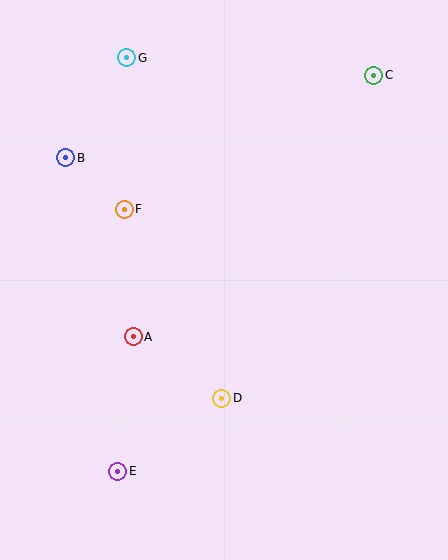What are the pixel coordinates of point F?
Point F is at (124, 209).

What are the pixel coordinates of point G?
Point G is at (127, 58).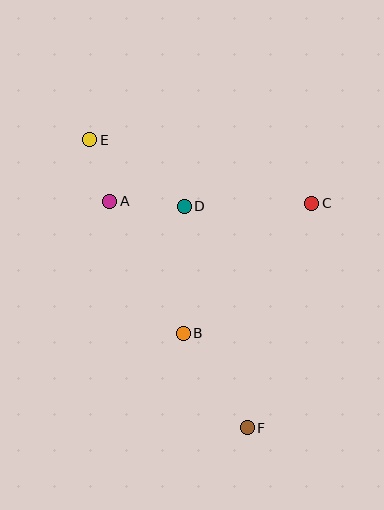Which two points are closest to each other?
Points A and E are closest to each other.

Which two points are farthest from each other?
Points E and F are farthest from each other.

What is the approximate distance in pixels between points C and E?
The distance between C and E is approximately 231 pixels.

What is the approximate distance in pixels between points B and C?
The distance between B and C is approximately 183 pixels.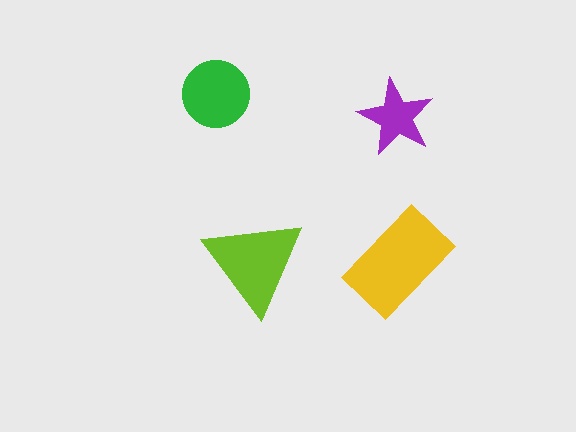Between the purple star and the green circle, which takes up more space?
The green circle.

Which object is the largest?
The yellow rectangle.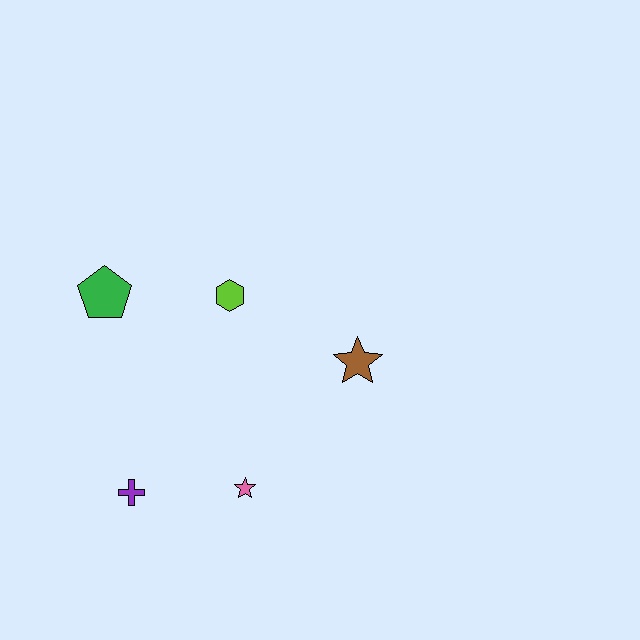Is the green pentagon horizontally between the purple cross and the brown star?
No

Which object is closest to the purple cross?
The pink star is closest to the purple cross.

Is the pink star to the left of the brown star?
Yes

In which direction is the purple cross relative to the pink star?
The purple cross is to the left of the pink star.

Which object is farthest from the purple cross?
The brown star is farthest from the purple cross.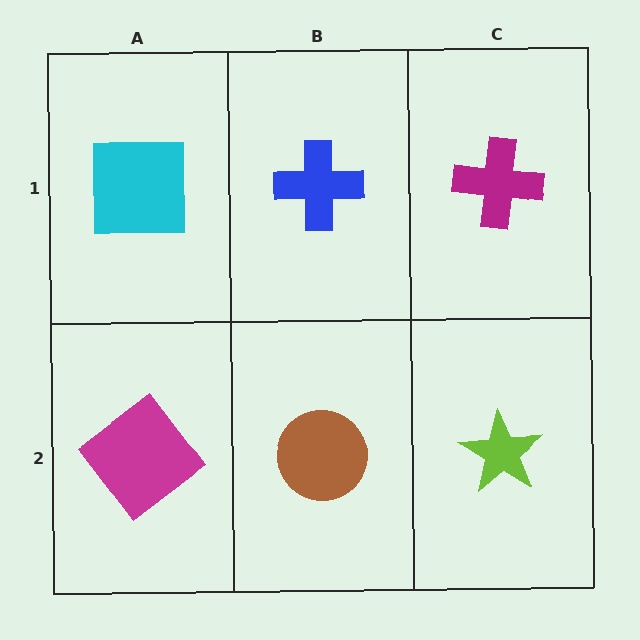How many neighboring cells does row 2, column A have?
2.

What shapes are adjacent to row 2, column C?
A magenta cross (row 1, column C), a brown circle (row 2, column B).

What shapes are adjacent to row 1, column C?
A lime star (row 2, column C), a blue cross (row 1, column B).